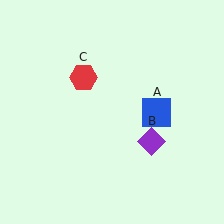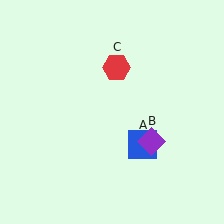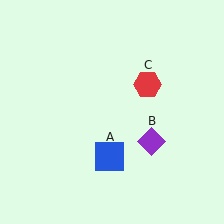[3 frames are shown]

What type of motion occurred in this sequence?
The blue square (object A), red hexagon (object C) rotated clockwise around the center of the scene.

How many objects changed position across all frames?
2 objects changed position: blue square (object A), red hexagon (object C).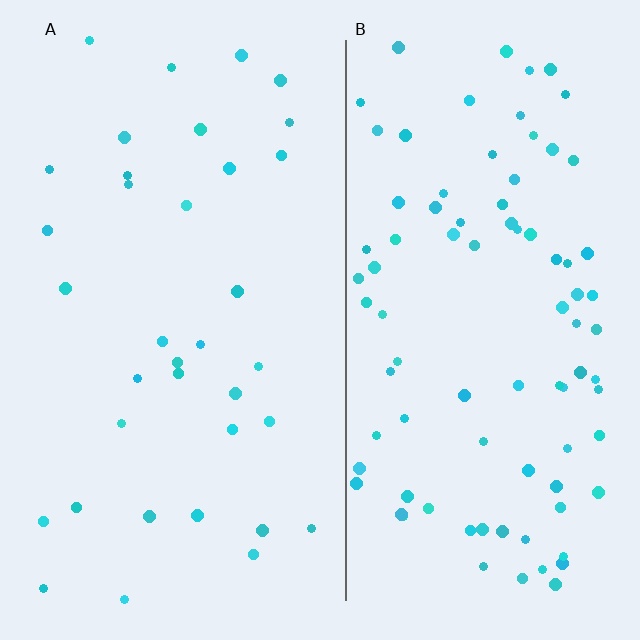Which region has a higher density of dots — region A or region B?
B (the right).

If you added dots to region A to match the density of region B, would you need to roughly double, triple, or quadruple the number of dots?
Approximately triple.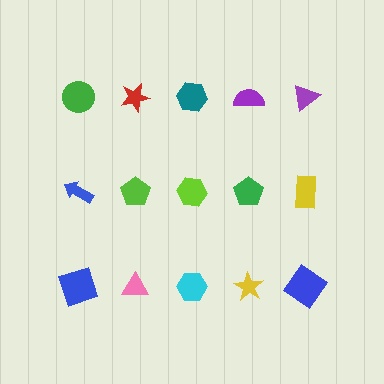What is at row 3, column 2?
A pink triangle.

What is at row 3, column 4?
A yellow star.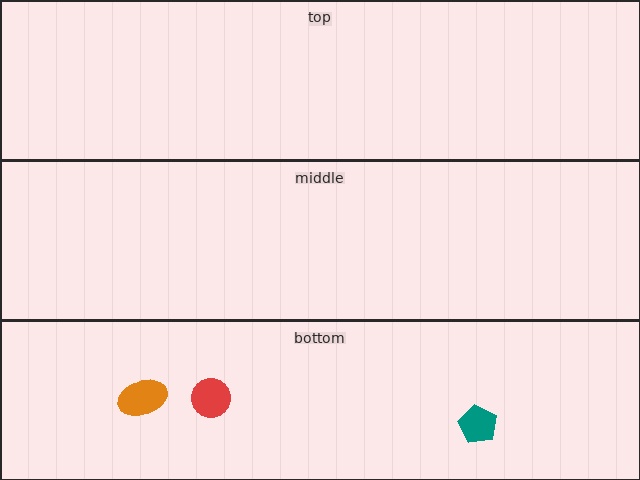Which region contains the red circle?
The bottom region.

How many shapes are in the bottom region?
3.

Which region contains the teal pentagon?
The bottom region.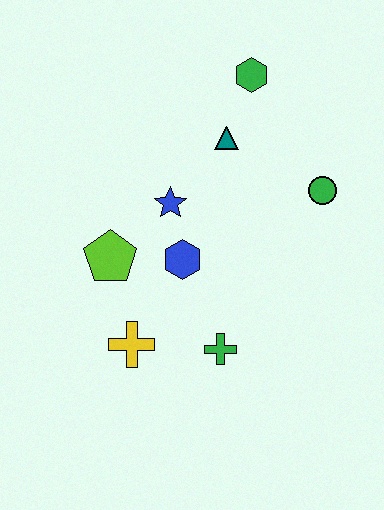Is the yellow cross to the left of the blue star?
Yes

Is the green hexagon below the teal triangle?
No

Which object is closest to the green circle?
The teal triangle is closest to the green circle.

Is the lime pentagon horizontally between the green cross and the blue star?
No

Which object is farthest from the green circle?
The yellow cross is farthest from the green circle.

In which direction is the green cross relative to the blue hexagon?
The green cross is below the blue hexagon.